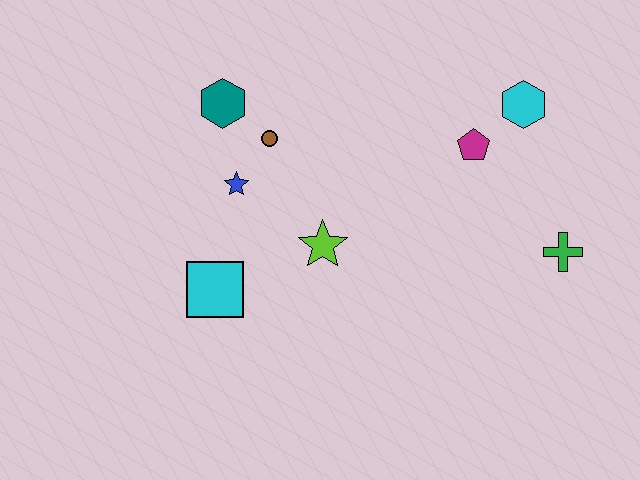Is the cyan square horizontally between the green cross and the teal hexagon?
No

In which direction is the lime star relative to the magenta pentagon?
The lime star is to the left of the magenta pentagon.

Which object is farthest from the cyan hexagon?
The cyan square is farthest from the cyan hexagon.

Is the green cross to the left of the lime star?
No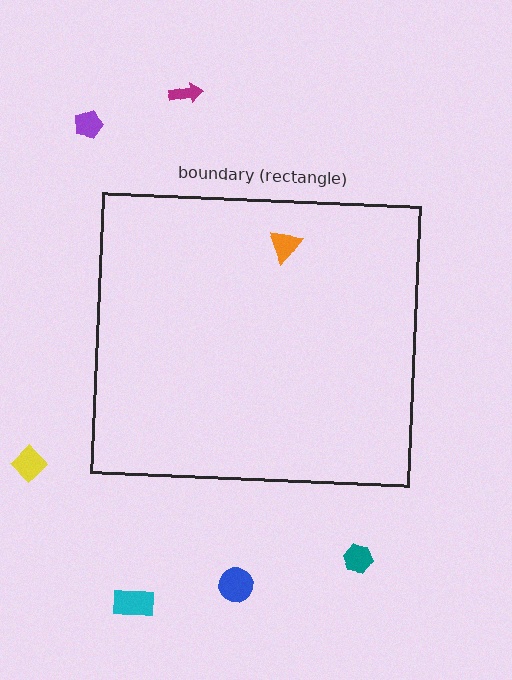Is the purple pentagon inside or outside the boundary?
Outside.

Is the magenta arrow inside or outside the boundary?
Outside.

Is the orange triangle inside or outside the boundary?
Inside.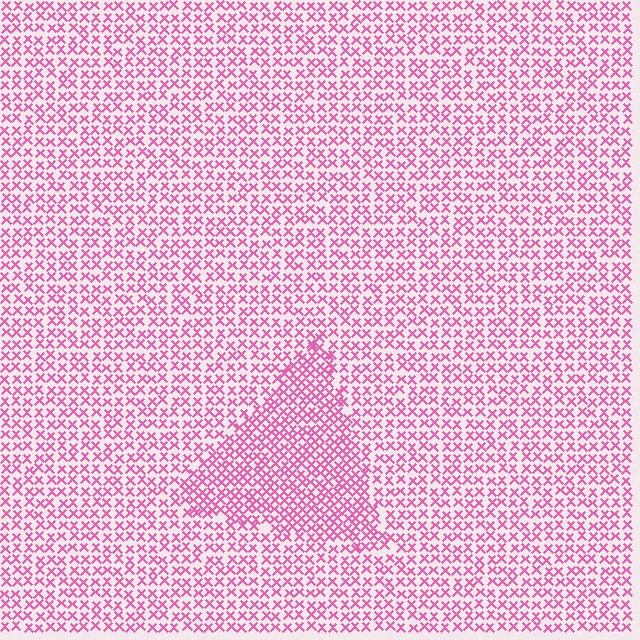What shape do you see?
I see a triangle.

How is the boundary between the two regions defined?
The boundary is defined by a change in element density (approximately 1.6x ratio). All elements are the same color, size, and shape.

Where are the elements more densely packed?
The elements are more densely packed inside the triangle boundary.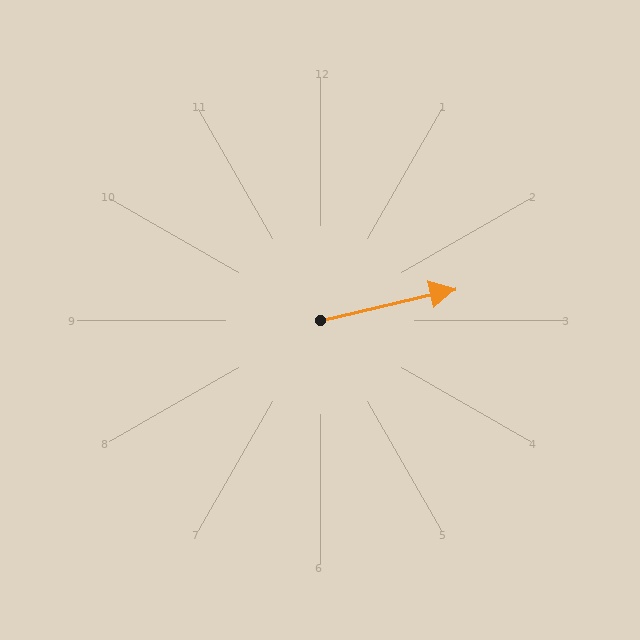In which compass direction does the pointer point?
East.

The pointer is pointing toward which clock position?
Roughly 3 o'clock.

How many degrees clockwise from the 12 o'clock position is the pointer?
Approximately 77 degrees.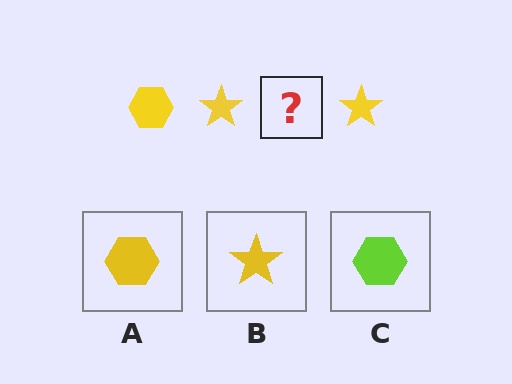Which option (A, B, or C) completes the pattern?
A.